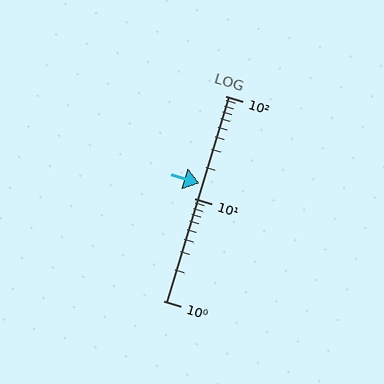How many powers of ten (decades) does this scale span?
The scale spans 2 decades, from 1 to 100.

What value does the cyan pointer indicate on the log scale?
The pointer indicates approximately 14.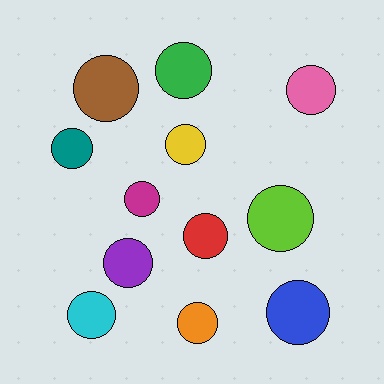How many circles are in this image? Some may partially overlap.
There are 12 circles.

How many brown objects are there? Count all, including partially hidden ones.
There is 1 brown object.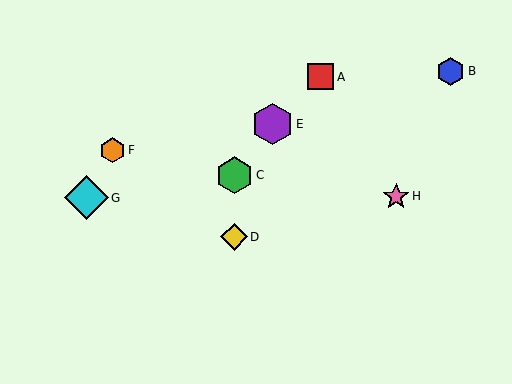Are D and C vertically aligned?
Yes, both are at x≈234.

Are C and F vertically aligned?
No, C is at x≈234 and F is at x≈113.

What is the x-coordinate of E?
Object E is at x≈272.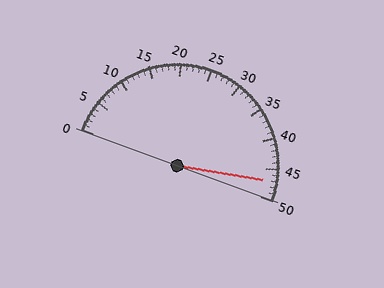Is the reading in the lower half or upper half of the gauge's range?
The reading is in the upper half of the range (0 to 50).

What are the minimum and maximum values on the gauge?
The gauge ranges from 0 to 50.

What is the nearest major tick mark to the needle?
The nearest major tick mark is 45.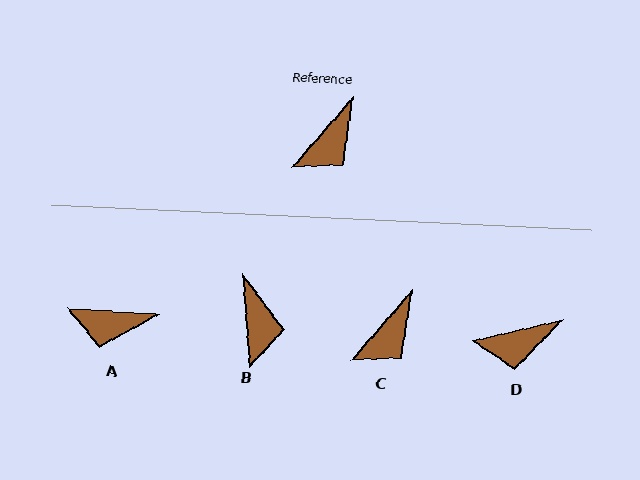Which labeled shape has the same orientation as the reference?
C.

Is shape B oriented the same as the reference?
No, it is off by about 45 degrees.